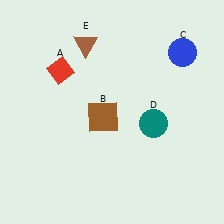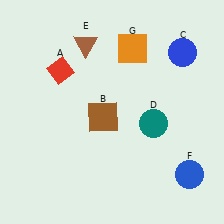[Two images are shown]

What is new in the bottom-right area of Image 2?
A blue circle (F) was added in the bottom-right area of Image 2.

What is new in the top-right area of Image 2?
An orange square (G) was added in the top-right area of Image 2.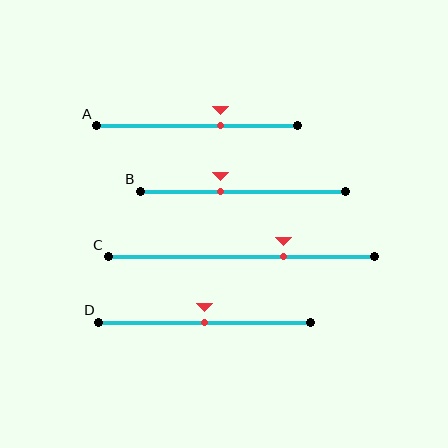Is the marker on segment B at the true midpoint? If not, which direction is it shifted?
No, the marker on segment B is shifted to the left by about 11% of the segment length.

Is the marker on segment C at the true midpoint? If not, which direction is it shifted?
No, the marker on segment C is shifted to the right by about 16% of the segment length.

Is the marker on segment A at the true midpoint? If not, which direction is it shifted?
No, the marker on segment A is shifted to the right by about 12% of the segment length.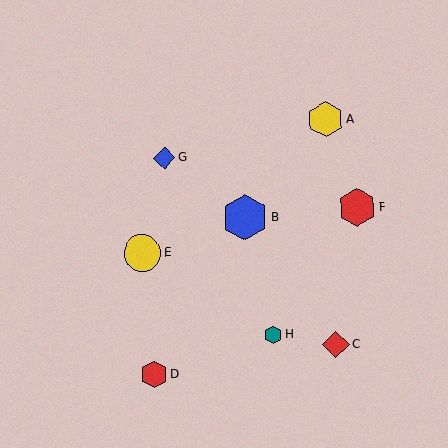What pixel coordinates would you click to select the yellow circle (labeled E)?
Click at (142, 253) to select the yellow circle E.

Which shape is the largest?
The blue hexagon (labeled B) is the largest.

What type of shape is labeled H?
Shape H is a teal hexagon.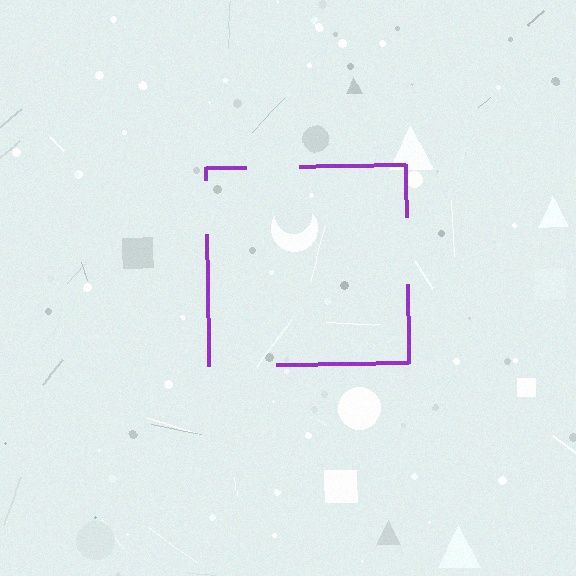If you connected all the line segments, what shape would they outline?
They would outline a square.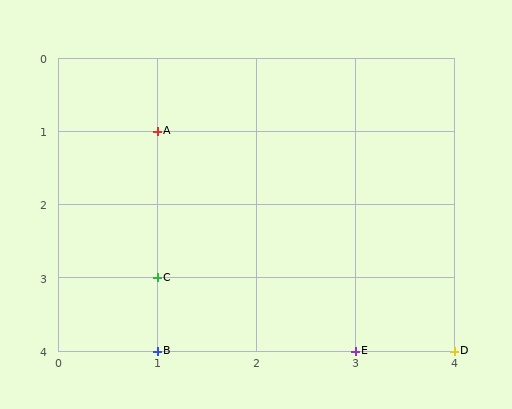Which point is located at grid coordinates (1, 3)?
Point C is at (1, 3).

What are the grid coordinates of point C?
Point C is at grid coordinates (1, 3).